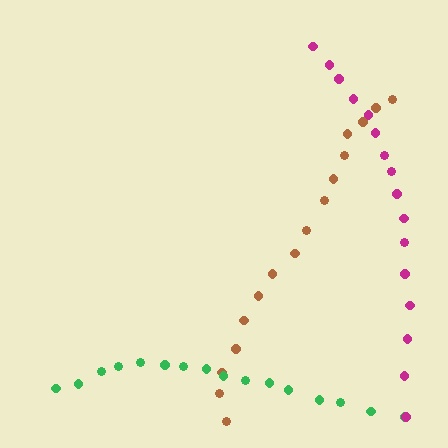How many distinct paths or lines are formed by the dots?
There are 3 distinct paths.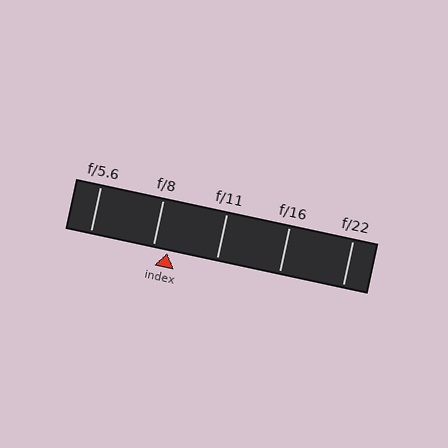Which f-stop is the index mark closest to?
The index mark is closest to f/8.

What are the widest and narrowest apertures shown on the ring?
The widest aperture shown is f/5.6 and the narrowest is f/22.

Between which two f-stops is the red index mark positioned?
The index mark is between f/8 and f/11.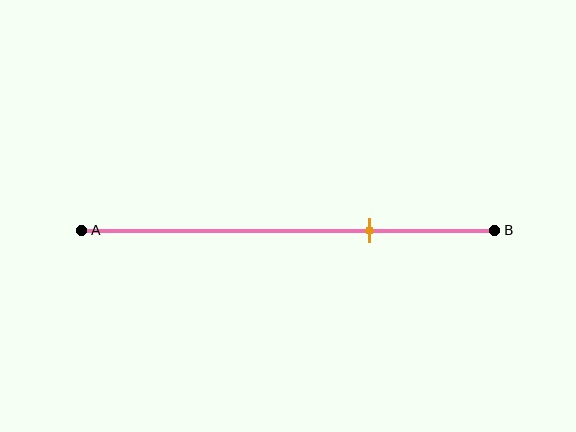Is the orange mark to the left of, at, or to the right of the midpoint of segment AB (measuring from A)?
The orange mark is to the right of the midpoint of segment AB.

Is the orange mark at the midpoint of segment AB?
No, the mark is at about 70% from A, not at the 50% midpoint.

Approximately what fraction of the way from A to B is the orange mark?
The orange mark is approximately 70% of the way from A to B.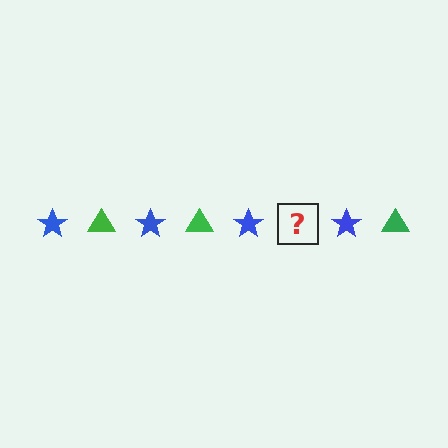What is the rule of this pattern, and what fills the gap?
The rule is that the pattern alternates between blue star and green triangle. The gap should be filled with a green triangle.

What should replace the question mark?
The question mark should be replaced with a green triangle.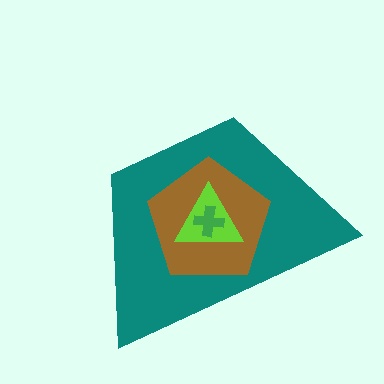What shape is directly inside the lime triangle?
The green cross.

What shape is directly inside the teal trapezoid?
The brown pentagon.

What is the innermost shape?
The green cross.